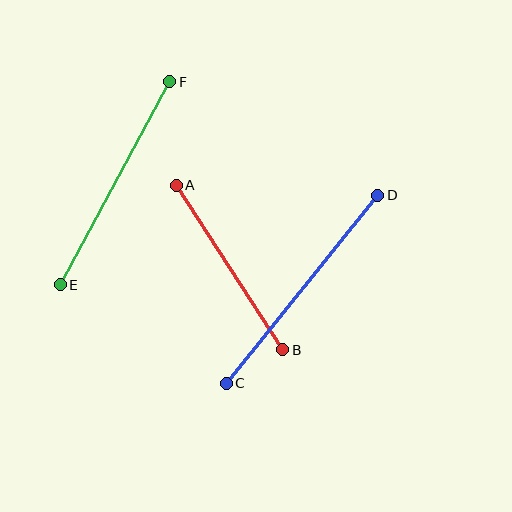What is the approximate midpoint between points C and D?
The midpoint is at approximately (302, 289) pixels.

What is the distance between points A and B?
The distance is approximately 196 pixels.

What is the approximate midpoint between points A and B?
The midpoint is at approximately (230, 268) pixels.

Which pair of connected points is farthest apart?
Points C and D are farthest apart.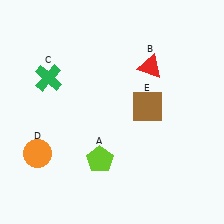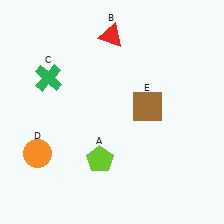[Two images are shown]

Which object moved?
The red triangle (B) moved left.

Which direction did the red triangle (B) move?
The red triangle (B) moved left.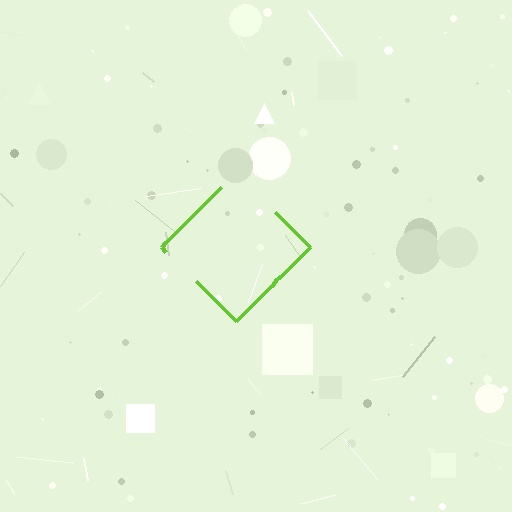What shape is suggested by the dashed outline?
The dashed outline suggests a diamond.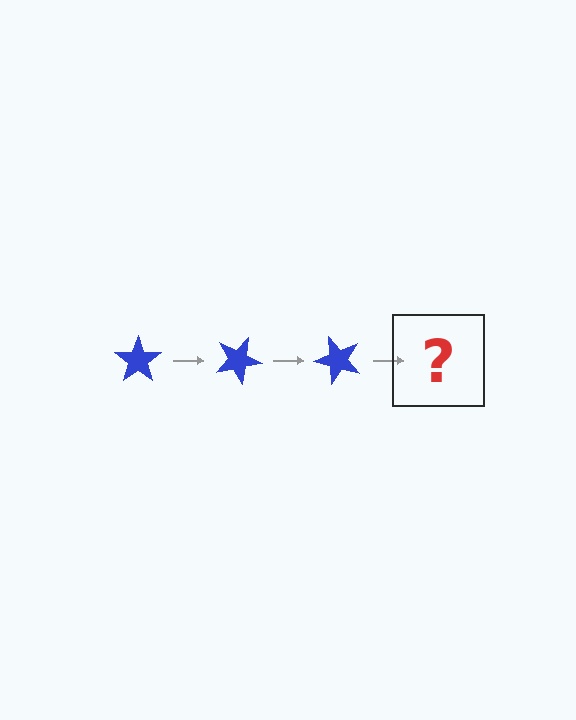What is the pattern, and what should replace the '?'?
The pattern is that the star rotates 25 degrees each step. The '?' should be a blue star rotated 75 degrees.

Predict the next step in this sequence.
The next step is a blue star rotated 75 degrees.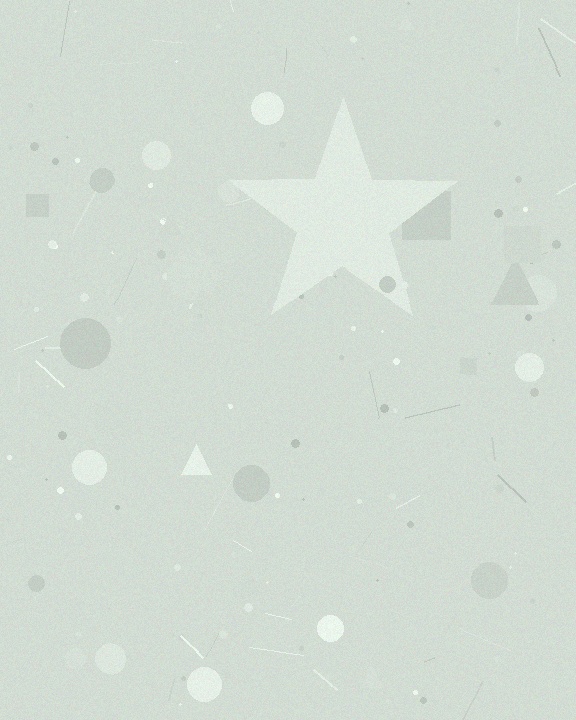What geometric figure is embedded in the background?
A star is embedded in the background.